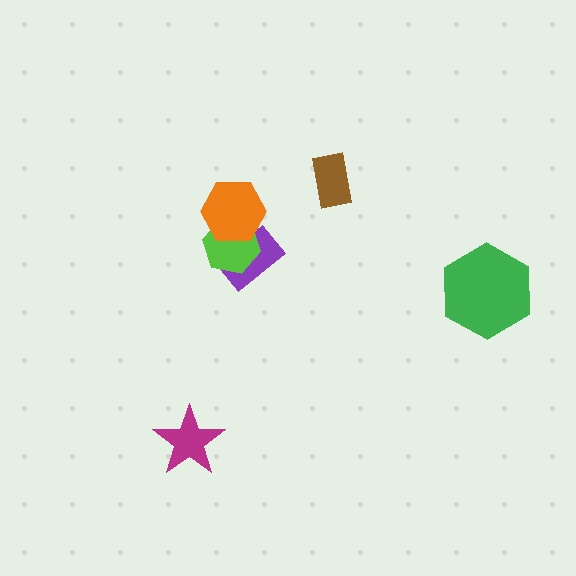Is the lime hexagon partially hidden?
Yes, it is partially covered by another shape.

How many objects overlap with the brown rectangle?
0 objects overlap with the brown rectangle.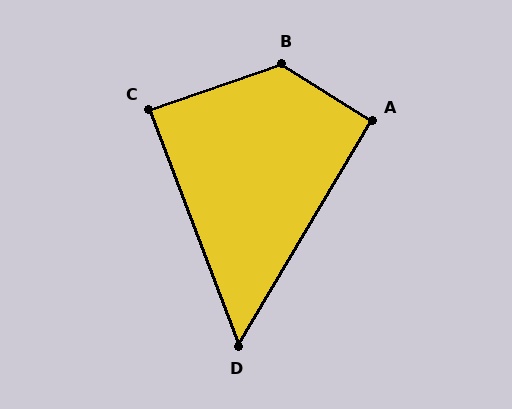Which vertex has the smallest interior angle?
D, at approximately 51 degrees.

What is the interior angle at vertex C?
Approximately 88 degrees (approximately right).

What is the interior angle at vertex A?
Approximately 92 degrees (approximately right).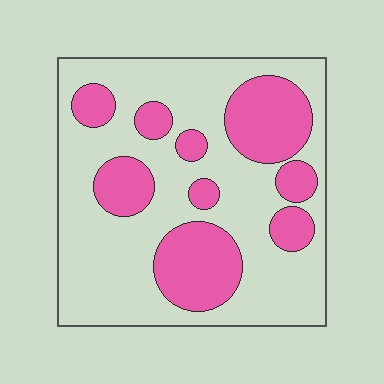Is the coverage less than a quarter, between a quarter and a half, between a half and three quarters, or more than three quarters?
Between a quarter and a half.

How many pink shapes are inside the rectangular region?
9.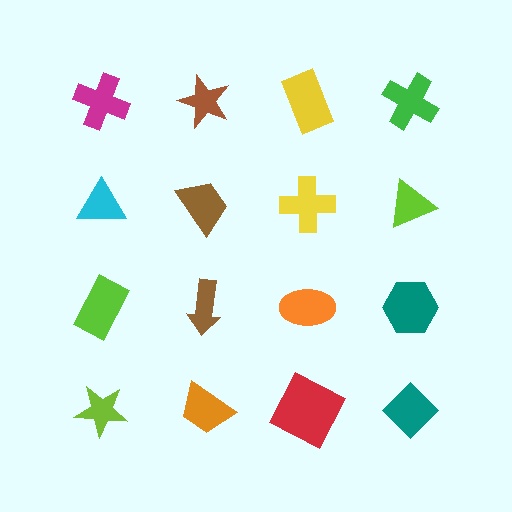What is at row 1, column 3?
A yellow rectangle.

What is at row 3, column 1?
A lime rectangle.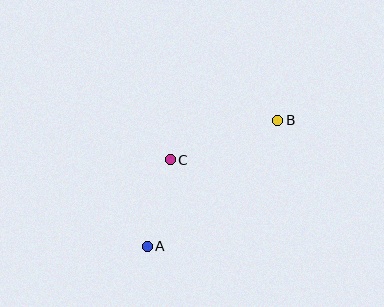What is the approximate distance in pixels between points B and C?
The distance between B and C is approximately 115 pixels.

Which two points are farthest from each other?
Points A and B are farthest from each other.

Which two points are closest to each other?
Points A and C are closest to each other.